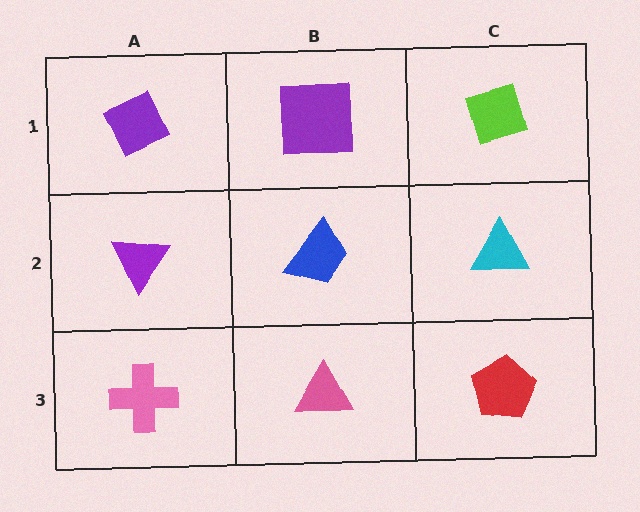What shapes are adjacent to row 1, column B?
A blue trapezoid (row 2, column B), a purple diamond (row 1, column A), a lime diamond (row 1, column C).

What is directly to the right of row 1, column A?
A purple square.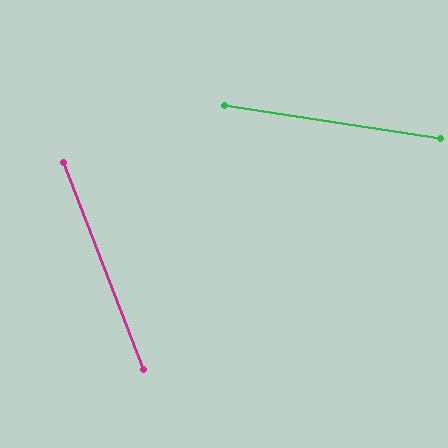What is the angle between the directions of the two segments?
Approximately 60 degrees.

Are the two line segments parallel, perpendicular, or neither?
Neither parallel nor perpendicular — they differ by about 60°.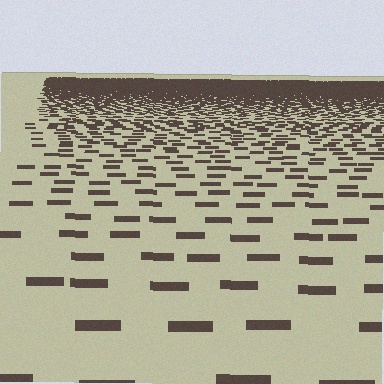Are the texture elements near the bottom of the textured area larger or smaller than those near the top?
Larger. Near the bottom, elements are closer to the viewer and appear at a bigger on-screen size.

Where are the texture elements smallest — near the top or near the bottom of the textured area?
Near the top.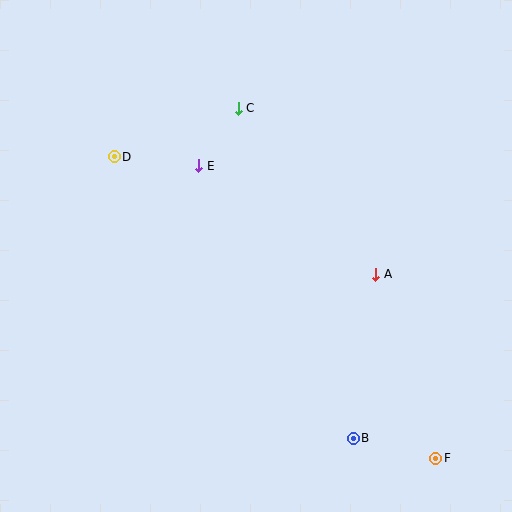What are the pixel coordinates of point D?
Point D is at (114, 157).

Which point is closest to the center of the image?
Point E at (199, 166) is closest to the center.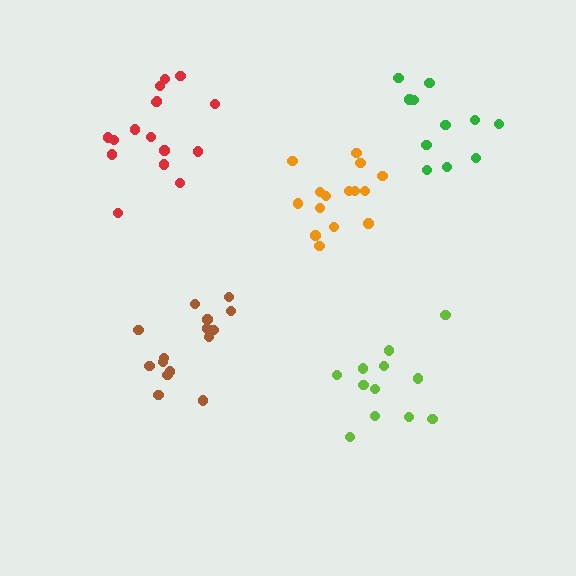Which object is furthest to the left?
The red cluster is leftmost.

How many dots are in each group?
Group 1: 15 dots, Group 2: 12 dots, Group 3: 16 dots, Group 4: 15 dots, Group 5: 11 dots (69 total).